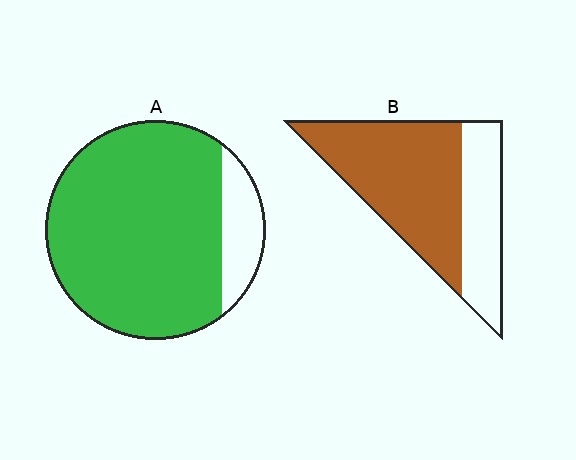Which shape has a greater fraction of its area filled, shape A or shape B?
Shape A.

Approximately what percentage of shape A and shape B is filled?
A is approximately 85% and B is approximately 65%.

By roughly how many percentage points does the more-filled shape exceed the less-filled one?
By roughly 20 percentage points (A over B).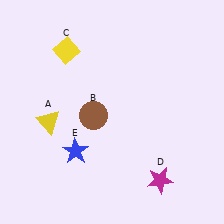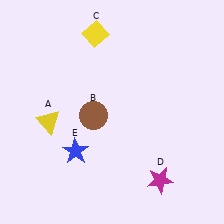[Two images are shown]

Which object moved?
The yellow diamond (C) moved right.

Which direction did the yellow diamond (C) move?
The yellow diamond (C) moved right.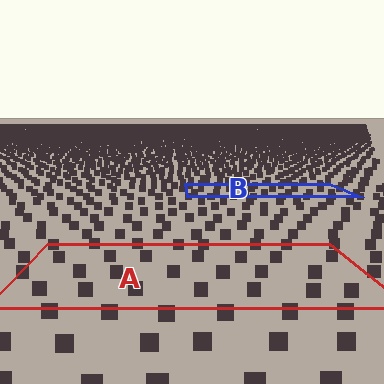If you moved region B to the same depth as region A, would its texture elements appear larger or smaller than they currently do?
They would appear larger. At a closer depth, the same texture elements are projected at a bigger on-screen size.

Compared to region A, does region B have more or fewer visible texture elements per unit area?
Region B has more texture elements per unit area — they are packed more densely because it is farther away.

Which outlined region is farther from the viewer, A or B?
Region B is farther from the viewer — the texture elements inside it appear smaller and more densely packed.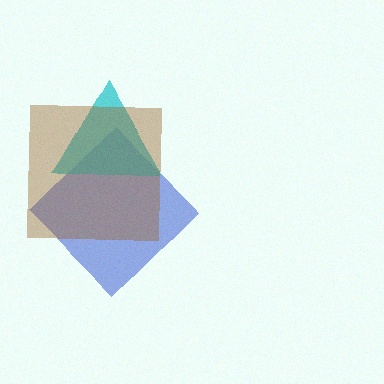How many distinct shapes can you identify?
There are 3 distinct shapes: a blue diamond, a cyan triangle, a brown square.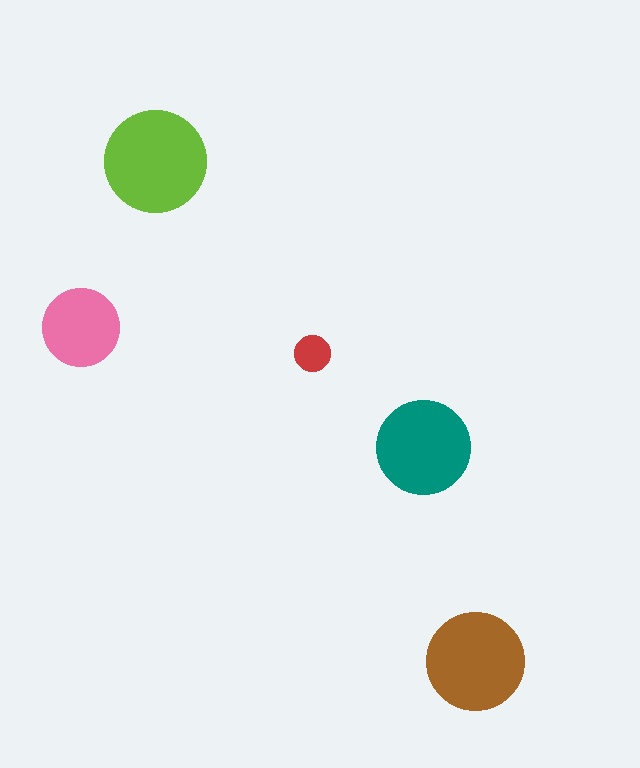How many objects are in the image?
There are 5 objects in the image.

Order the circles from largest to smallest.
the lime one, the brown one, the teal one, the pink one, the red one.